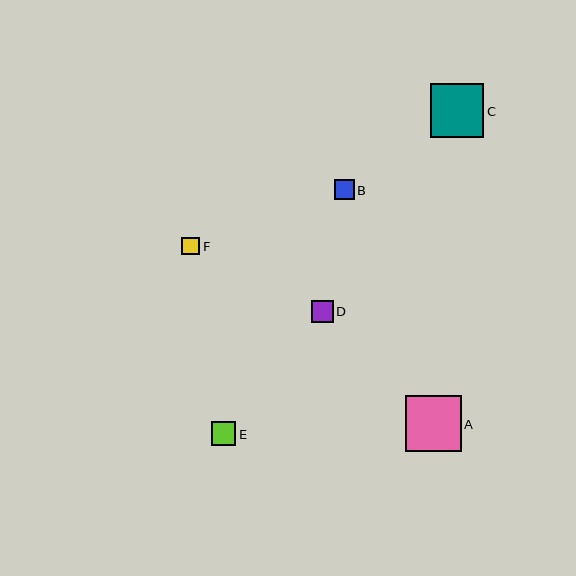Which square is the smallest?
Square F is the smallest with a size of approximately 18 pixels.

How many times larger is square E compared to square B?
Square E is approximately 1.3 times the size of square B.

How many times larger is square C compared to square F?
Square C is approximately 3.0 times the size of square F.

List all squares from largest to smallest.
From largest to smallest: A, C, E, D, B, F.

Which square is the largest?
Square A is the largest with a size of approximately 56 pixels.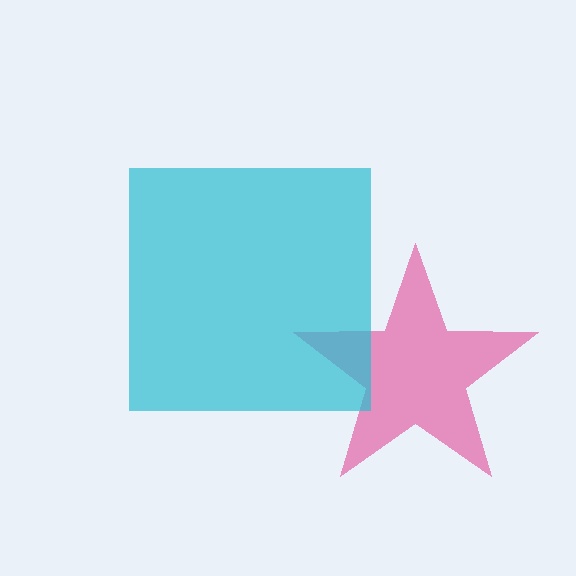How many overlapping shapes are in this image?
There are 2 overlapping shapes in the image.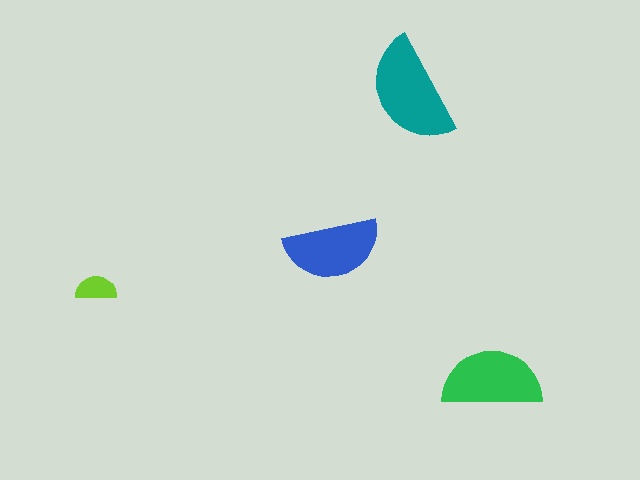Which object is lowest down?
The green semicircle is bottommost.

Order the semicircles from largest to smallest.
the teal one, the green one, the blue one, the lime one.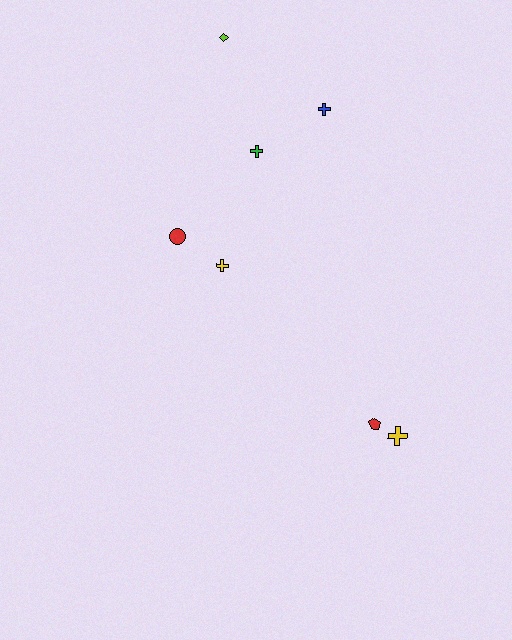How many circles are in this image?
There is 1 circle.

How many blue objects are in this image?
There is 1 blue object.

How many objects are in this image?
There are 7 objects.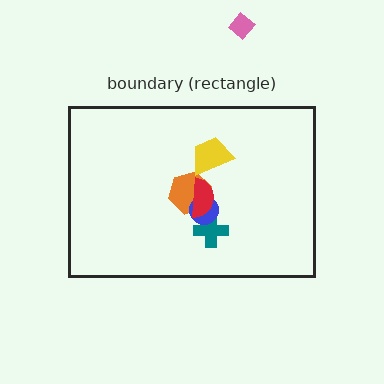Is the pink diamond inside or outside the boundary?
Outside.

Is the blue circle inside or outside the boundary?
Inside.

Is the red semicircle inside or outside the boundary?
Inside.